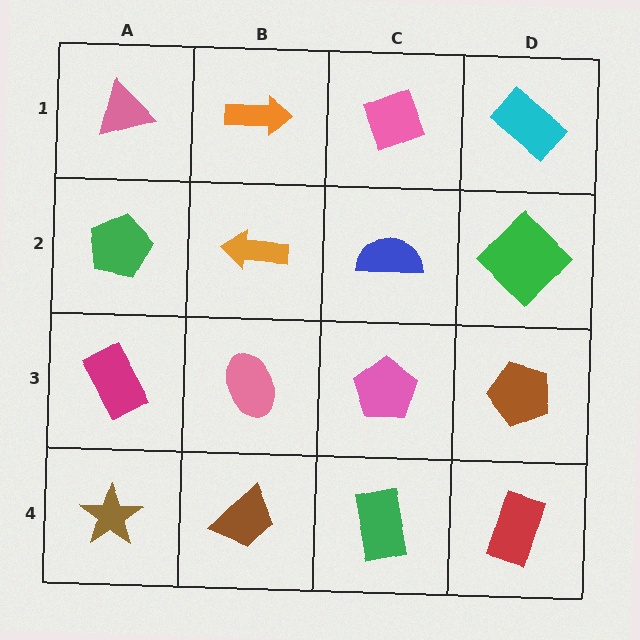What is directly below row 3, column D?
A red rectangle.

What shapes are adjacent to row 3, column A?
A green pentagon (row 2, column A), a brown star (row 4, column A), a pink ellipse (row 3, column B).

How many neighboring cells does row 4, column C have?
3.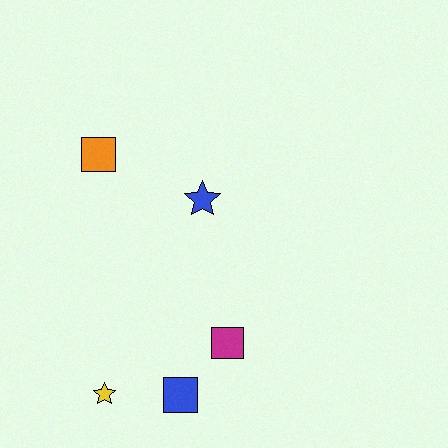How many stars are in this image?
There are 2 stars.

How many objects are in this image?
There are 5 objects.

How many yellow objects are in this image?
There is 1 yellow object.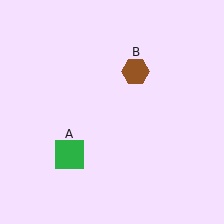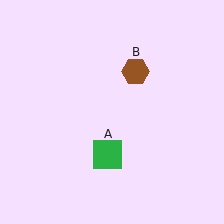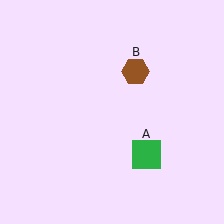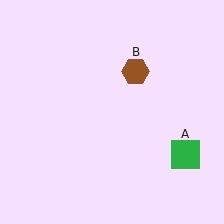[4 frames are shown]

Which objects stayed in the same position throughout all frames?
Brown hexagon (object B) remained stationary.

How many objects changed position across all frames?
1 object changed position: green square (object A).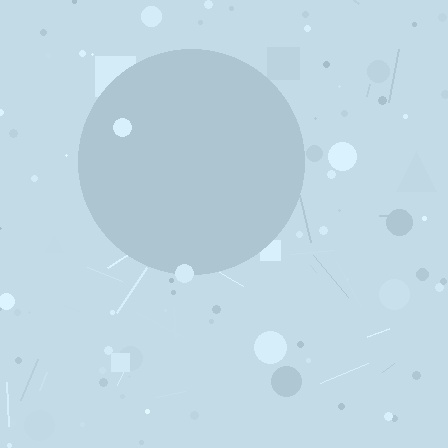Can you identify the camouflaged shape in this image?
The camouflaged shape is a circle.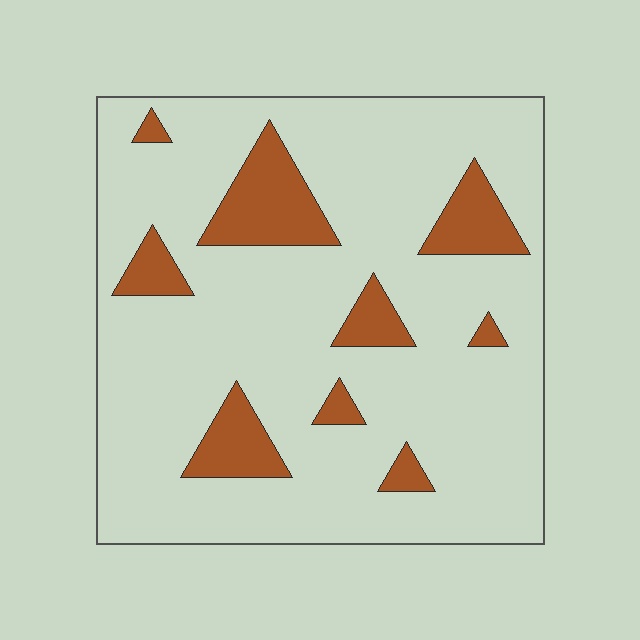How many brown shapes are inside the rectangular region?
9.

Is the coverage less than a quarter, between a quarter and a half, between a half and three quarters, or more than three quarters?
Less than a quarter.